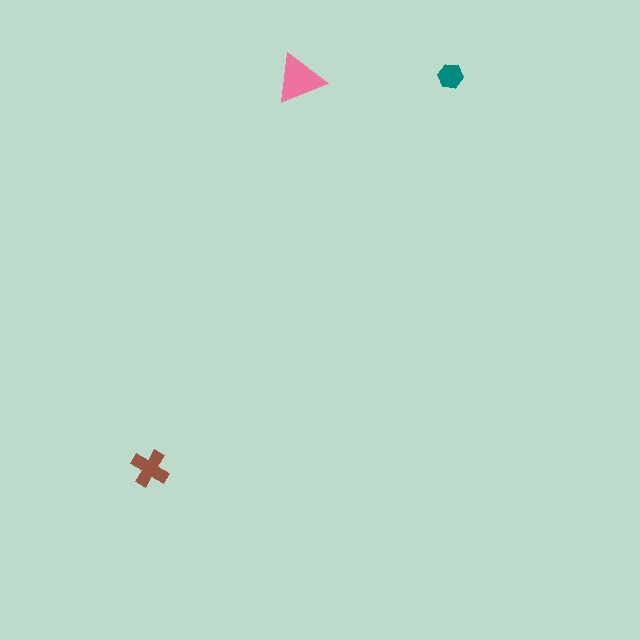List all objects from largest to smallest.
The pink triangle, the brown cross, the teal hexagon.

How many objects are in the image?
There are 3 objects in the image.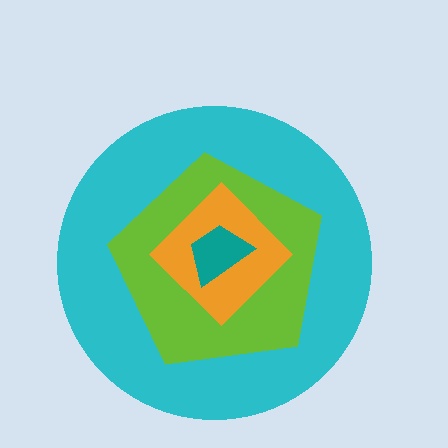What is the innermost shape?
The teal trapezoid.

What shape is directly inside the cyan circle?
The lime pentagon.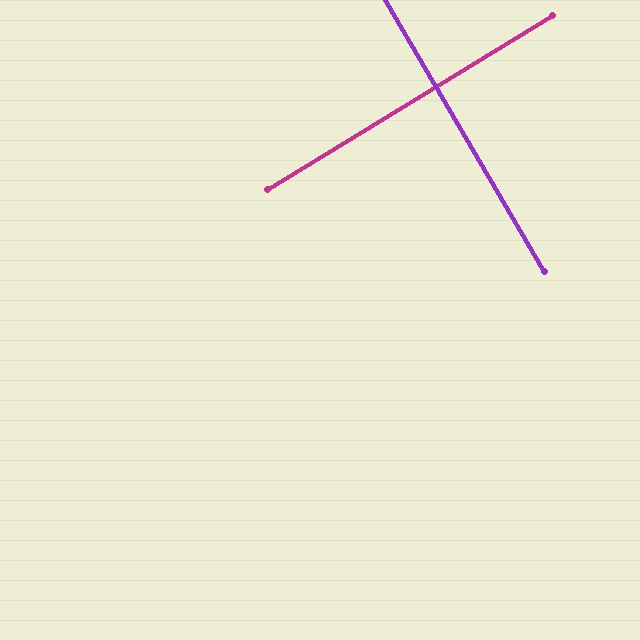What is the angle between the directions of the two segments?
Approximately 89 degrees.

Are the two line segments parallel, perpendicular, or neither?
Perpendicular — they meet at approximately 89°.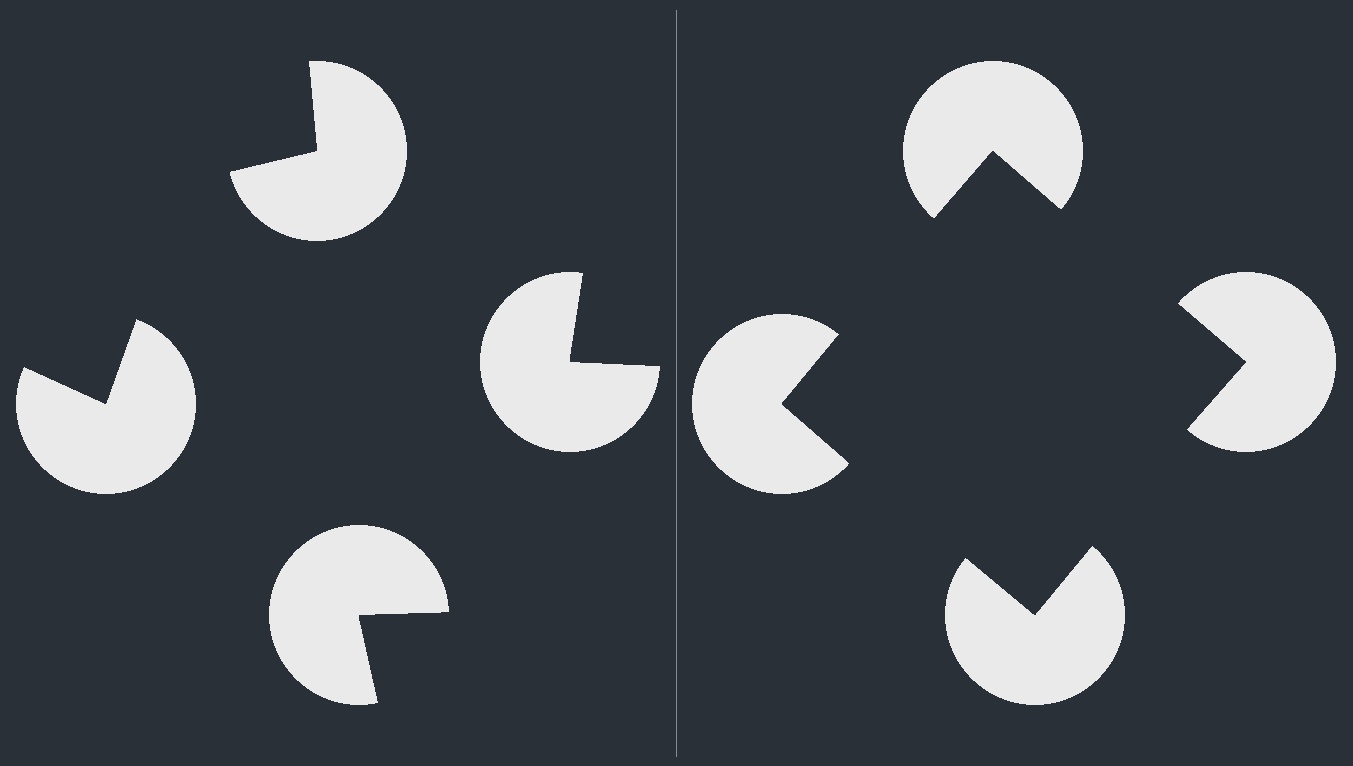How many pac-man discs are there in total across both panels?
8 — 4 on each side.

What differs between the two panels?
The pac-man discs are positioned identically on both sides; only the wedge orientations differ. On the right they align to a square; on the left they are misaligned.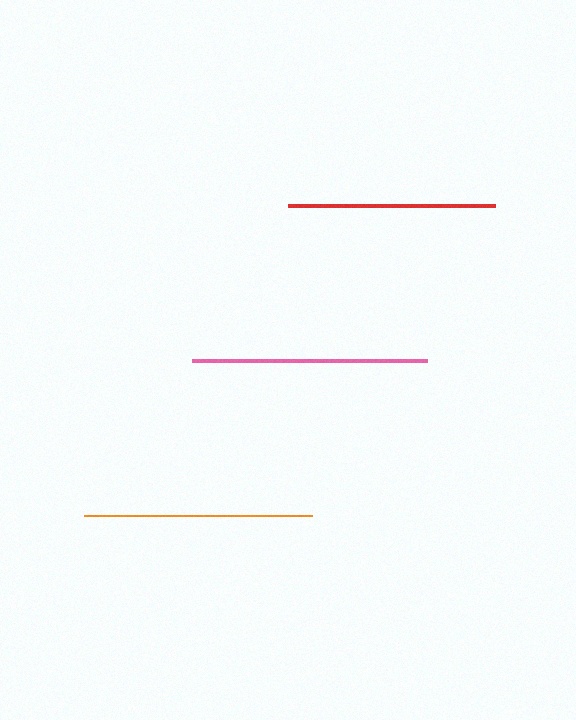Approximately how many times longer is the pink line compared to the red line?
The pink line is approximately 1.1 times the length of the red line.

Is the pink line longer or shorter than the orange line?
The pink line is longer than the orange line.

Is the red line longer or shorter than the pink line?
The pink line is longer than the red line.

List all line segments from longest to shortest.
From longest to shortest: pink, orange, red.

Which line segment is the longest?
The pink line is the longest at approximately 235 pixels.